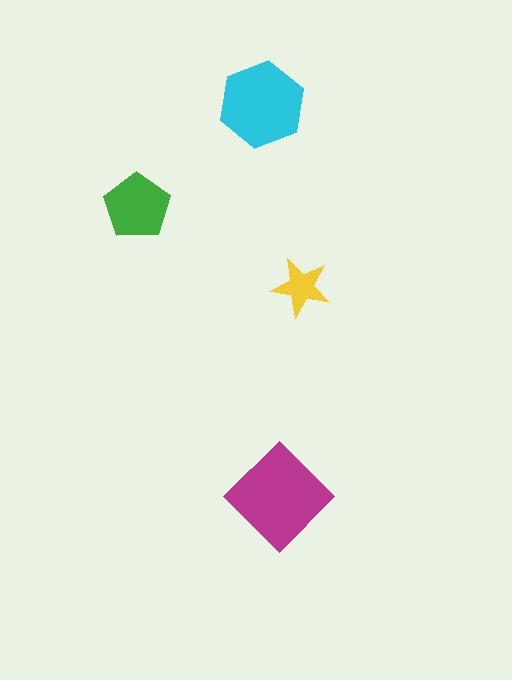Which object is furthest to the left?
The green pentagon is leftmost.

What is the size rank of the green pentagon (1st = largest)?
3rd.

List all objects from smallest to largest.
The yellow star, the green pentagon, the cyan hexagon, the magenta diamond.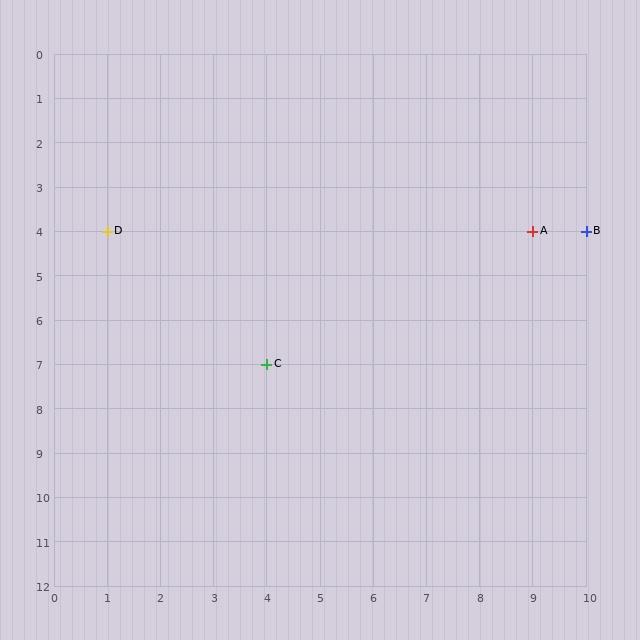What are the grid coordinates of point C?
Point C is at grid coordinates (4, 7).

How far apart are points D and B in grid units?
Points D and B are 9 columns apart.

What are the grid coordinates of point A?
Point A is at grid coordinates (9, 4).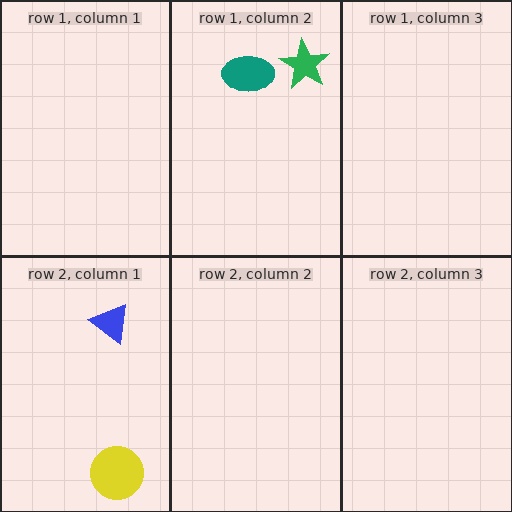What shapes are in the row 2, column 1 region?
The blue triangle, the yellow circle.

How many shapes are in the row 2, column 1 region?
2.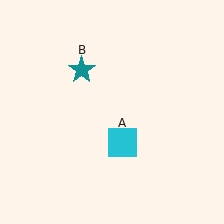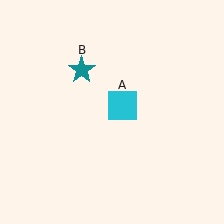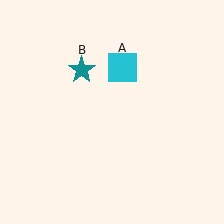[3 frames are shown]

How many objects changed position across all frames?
1 object changed position: cyan square (object A).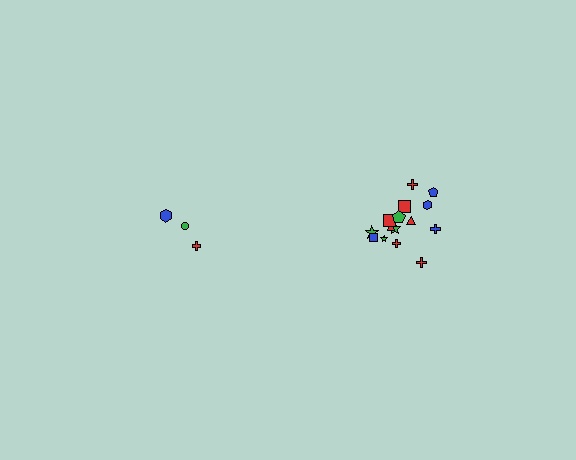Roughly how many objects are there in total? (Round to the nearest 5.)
Roughly 20 objects in total.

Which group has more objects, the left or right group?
The right group.